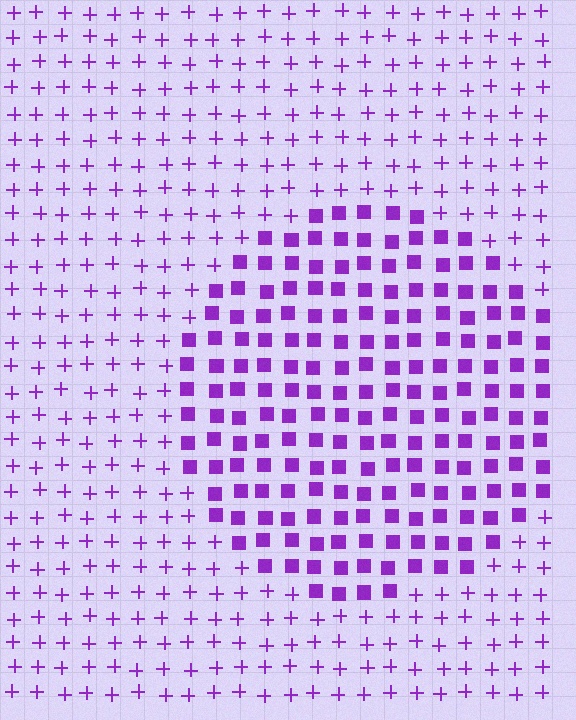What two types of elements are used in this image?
The image uses squares inside the circle region and plus signs outside it.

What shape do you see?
I see a circle.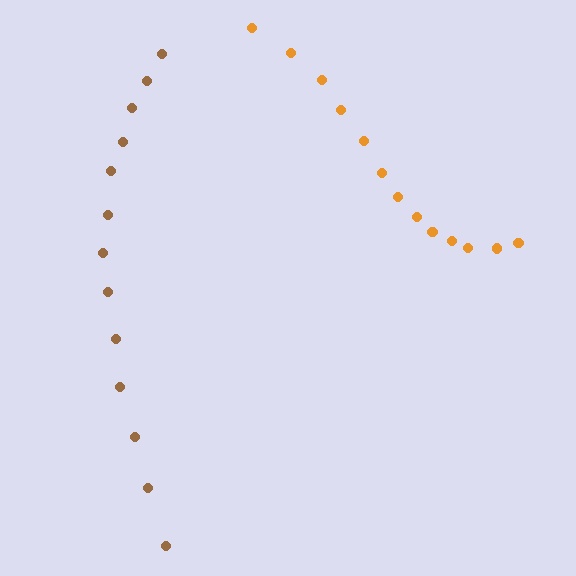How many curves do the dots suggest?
There are 2 distinct paths.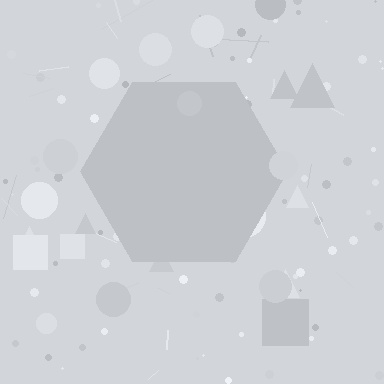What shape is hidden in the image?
A hexagon is hidden in the image.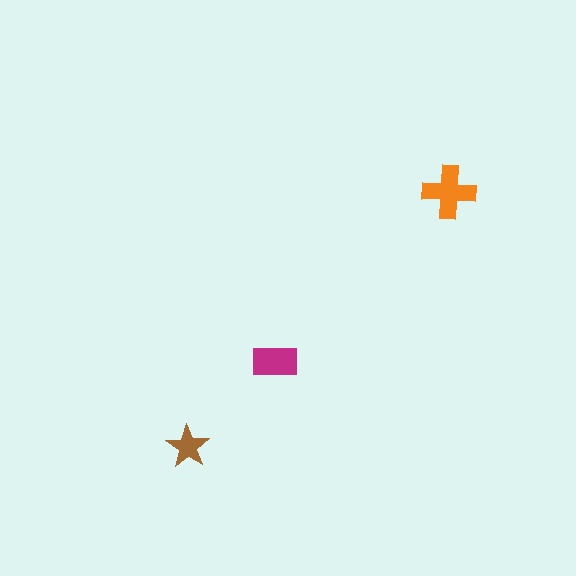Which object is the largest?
The orange cross.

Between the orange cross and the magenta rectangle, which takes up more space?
The orange cross.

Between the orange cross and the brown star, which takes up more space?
The orange cross.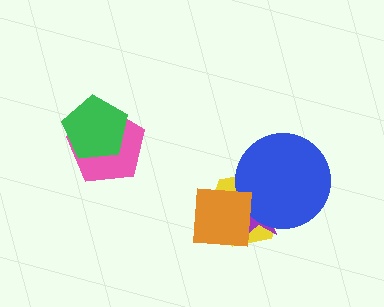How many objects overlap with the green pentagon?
1 object overlaps with the green pentagon.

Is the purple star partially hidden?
Yes, it is partially covered by another shape.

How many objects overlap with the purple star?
3 objects overlap with the purple star.